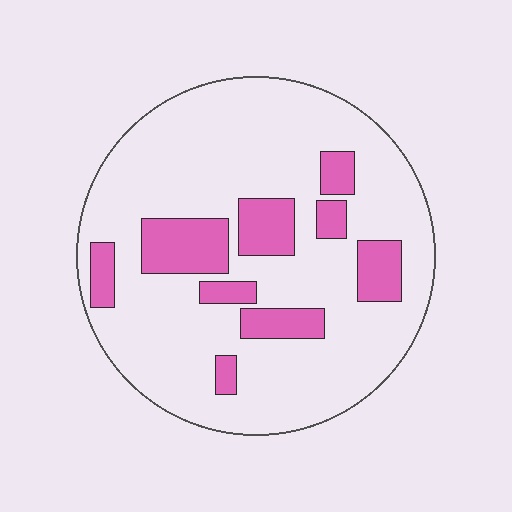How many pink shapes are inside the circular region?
9.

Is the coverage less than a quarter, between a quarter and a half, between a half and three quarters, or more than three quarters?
Less than a quarter.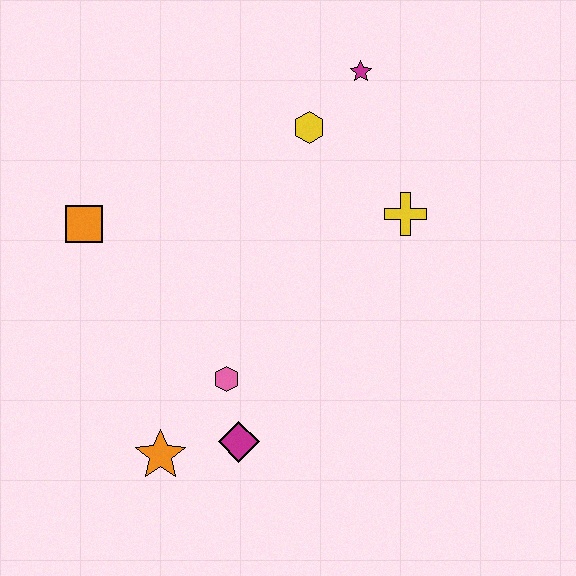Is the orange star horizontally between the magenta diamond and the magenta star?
No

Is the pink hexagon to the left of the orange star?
No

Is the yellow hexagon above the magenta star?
No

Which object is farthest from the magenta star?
The orange star is farthest from the magenta star.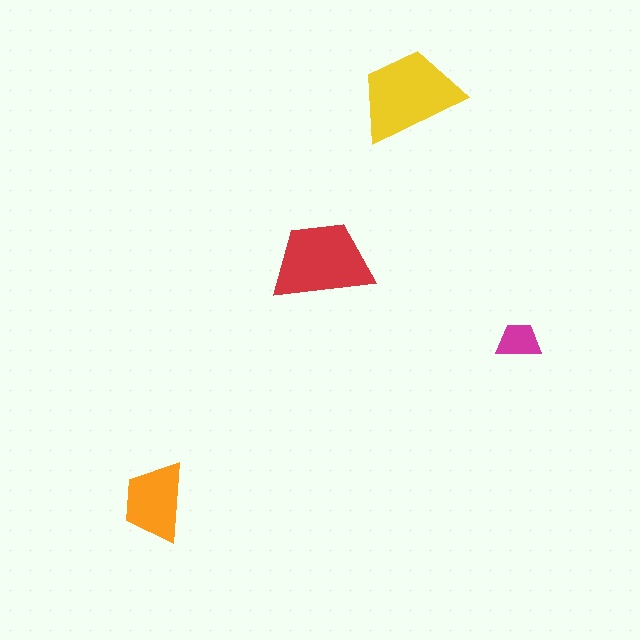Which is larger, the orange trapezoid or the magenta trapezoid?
The orange one.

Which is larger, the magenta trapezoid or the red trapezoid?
The red one.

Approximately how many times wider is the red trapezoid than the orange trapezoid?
About 1.5 times wider.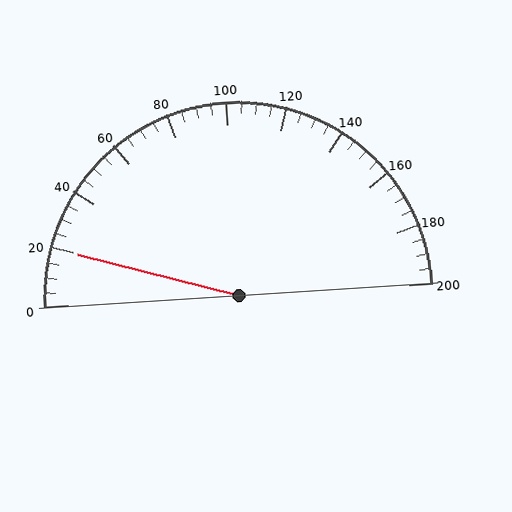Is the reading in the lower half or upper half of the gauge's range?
The reading is in the lower half of the range (0 to 200).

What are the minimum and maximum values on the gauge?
The gauge ranges from 0 to 200.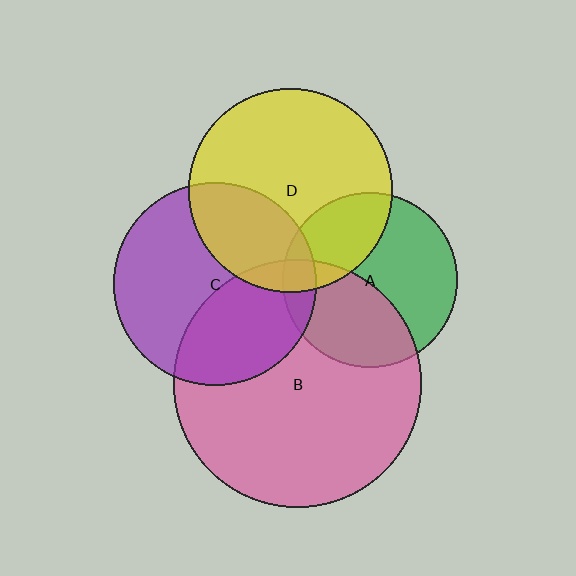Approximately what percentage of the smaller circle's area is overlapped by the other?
Approximately 30%.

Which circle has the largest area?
Circle B (pink).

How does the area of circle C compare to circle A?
Approximately 1.3 times.